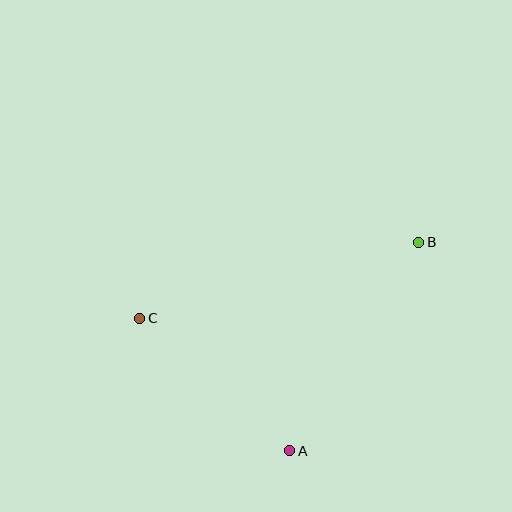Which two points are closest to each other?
Points A and C are closest to each other.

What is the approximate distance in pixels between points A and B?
The distance between A and B is approximately 245 pixels.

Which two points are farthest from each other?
Points B and C are farthest from each other.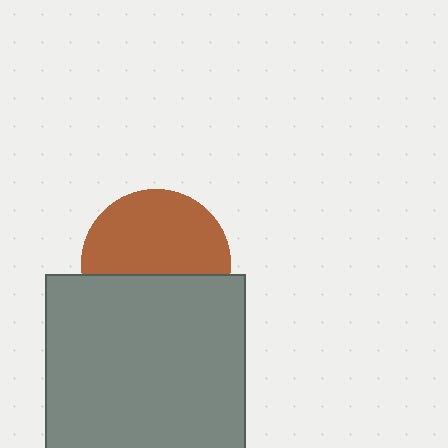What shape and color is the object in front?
The object in front is a gray rectangle.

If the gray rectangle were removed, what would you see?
You would see the complete brown circle.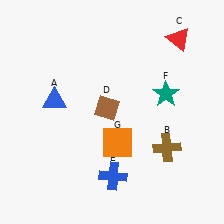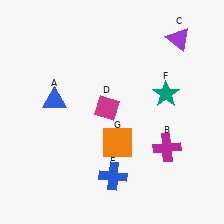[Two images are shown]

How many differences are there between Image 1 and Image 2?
There are 3 differences between the two images.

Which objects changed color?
B changed from brown to magenta. C changed from red to purple. D changed from brown to magenta.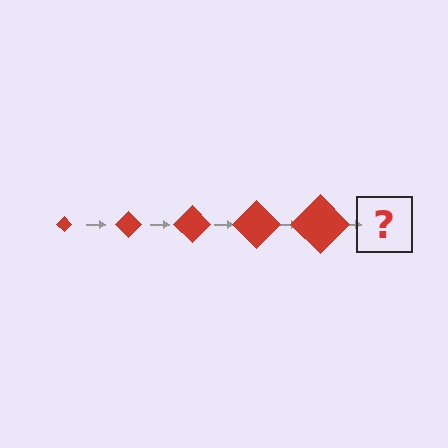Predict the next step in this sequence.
The next step is a red diamond, larger than the previous one.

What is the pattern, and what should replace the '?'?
The pattern is that the diamond gets progressively larger each step. The '?' should be a red diamond, larger than the previous one.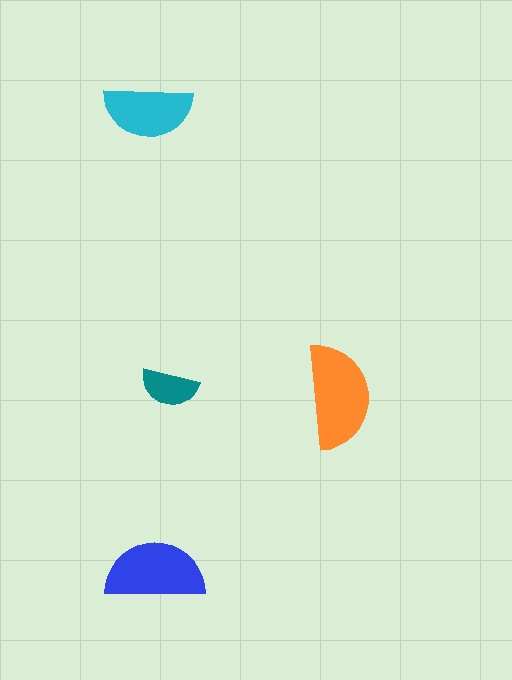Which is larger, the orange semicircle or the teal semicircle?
The orange one.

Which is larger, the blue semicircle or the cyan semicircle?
The blue one.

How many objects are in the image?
There are 4 objects in the image.